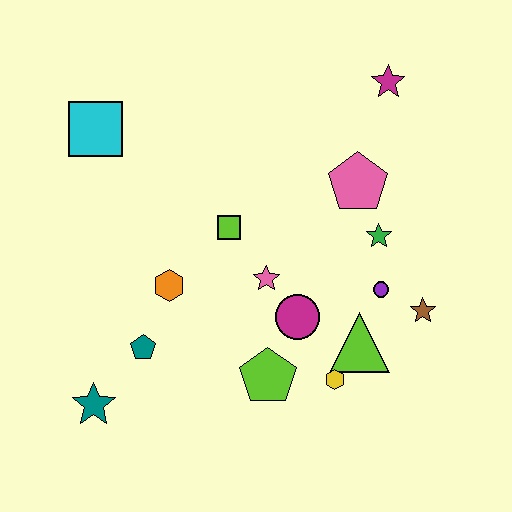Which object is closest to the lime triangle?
The yellow hexagon is closest to the lime triangle.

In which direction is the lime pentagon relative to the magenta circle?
The lime pentagon is below the magenta circle.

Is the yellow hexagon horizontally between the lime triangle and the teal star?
Yes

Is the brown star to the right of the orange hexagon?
Yes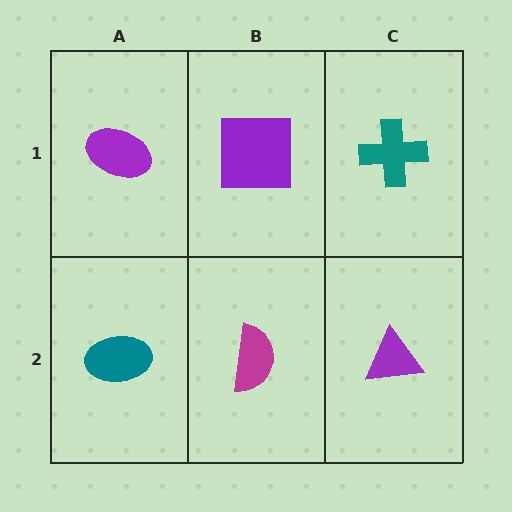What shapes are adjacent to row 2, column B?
A purple square (row 1, column B), a teal ellipse (row 2, column A), a purple triangle (row 2, column C).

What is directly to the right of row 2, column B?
A purple triangle.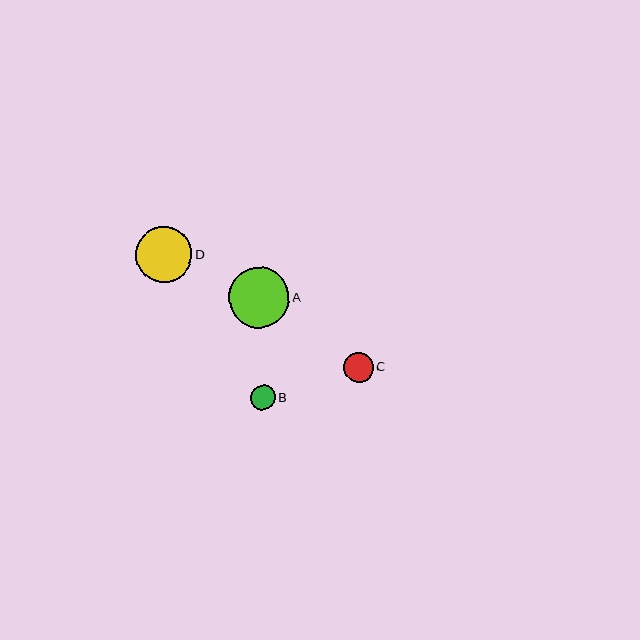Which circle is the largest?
Circle A is the largest with a size of approximately 61 pixels.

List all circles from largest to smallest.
From largest to smallest: A, D, C, B.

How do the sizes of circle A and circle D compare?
Circle A and circle D are approximately the same size.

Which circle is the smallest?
Circle B is the smallest with a size of approximately 25 pixels.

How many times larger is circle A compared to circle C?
Circle A is approximately 2.0 times the size of circle C.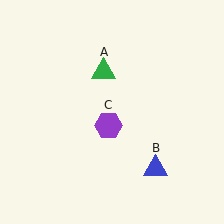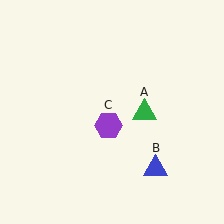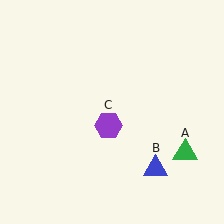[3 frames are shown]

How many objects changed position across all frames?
1 object changed position: green triangle (object A).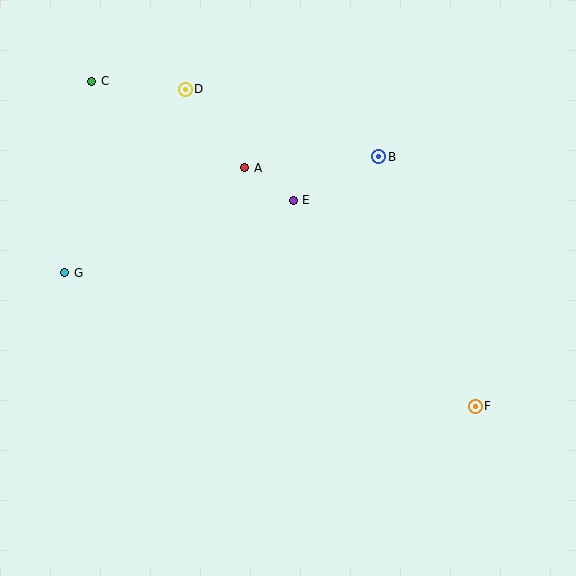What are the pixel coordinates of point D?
Point D is at (185, 89).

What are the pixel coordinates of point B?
Point B is at (379, 157).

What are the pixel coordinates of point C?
Point C is at (92, 81).